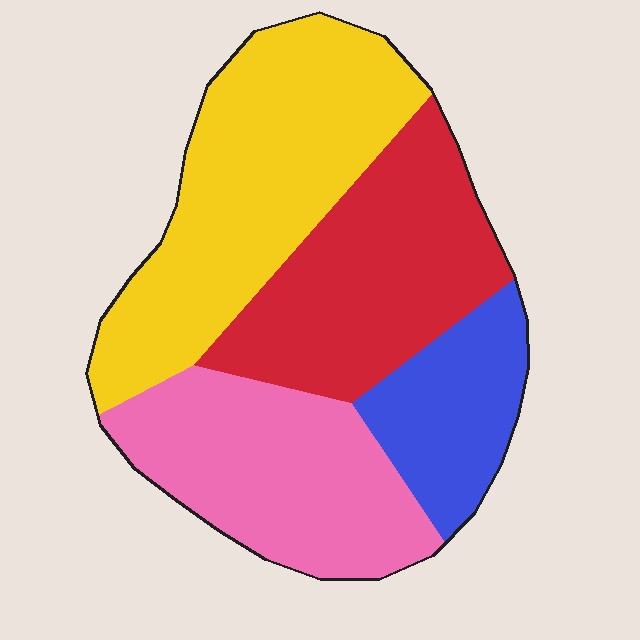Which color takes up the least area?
Blue, at roughly 15%.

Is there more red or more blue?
Red.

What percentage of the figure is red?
Red takes up about one quarter (1/4) of the figure.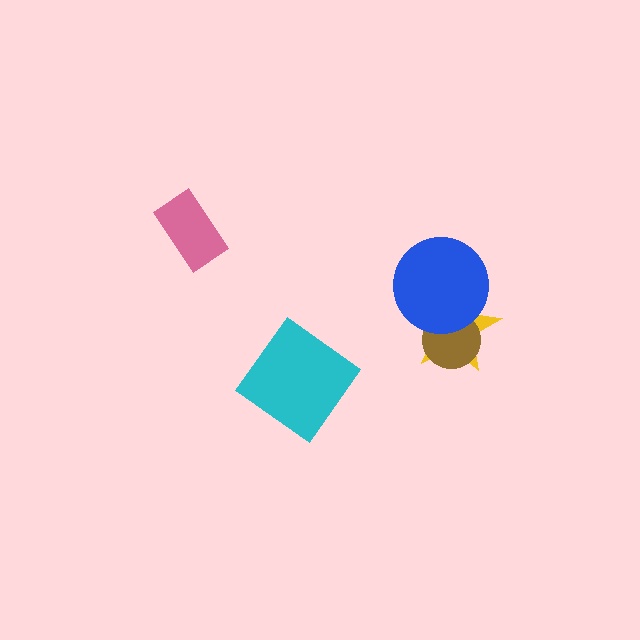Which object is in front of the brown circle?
The blue circle is in front of the brown circle.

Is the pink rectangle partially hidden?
No, no other shape covers it.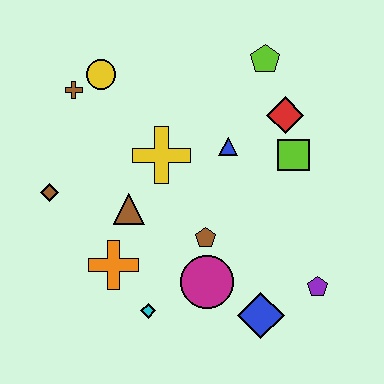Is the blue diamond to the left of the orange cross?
No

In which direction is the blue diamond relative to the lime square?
The blue diamond is below the lime square.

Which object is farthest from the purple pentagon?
The brown cross is farthest from the purple pentagon.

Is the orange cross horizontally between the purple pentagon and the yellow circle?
Yes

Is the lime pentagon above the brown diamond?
Yes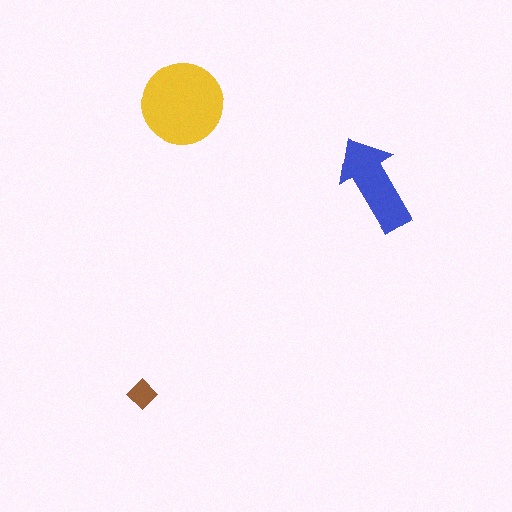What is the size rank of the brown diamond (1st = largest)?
3rd.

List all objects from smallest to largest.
The brown diamond, the blue arrow, the yellow circle.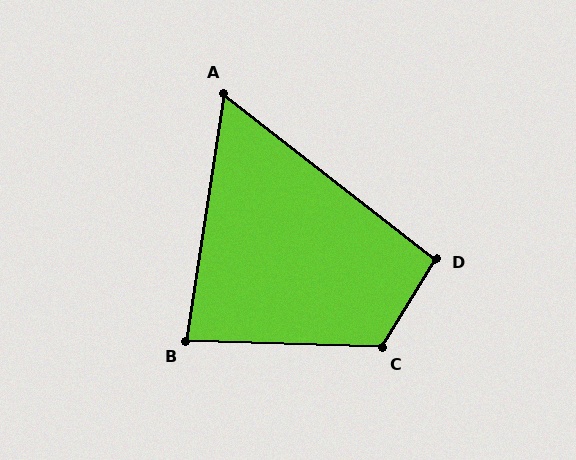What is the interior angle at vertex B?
Approximately 83 degrees (acute).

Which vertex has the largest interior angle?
C, at approximately 119 degrees.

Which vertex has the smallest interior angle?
A, at approximately 61 degrees.